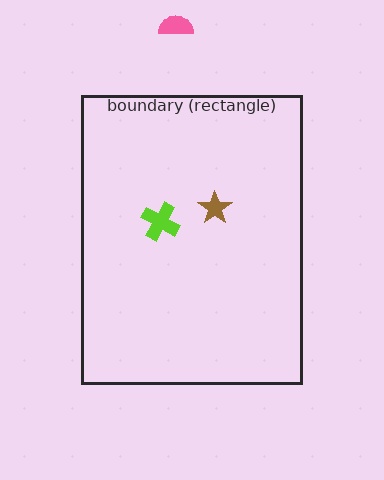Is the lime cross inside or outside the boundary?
Inside.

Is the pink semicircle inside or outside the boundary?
Outside.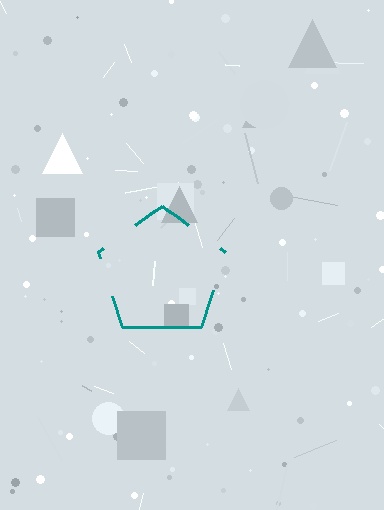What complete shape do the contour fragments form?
The contour fragments form a pentagon.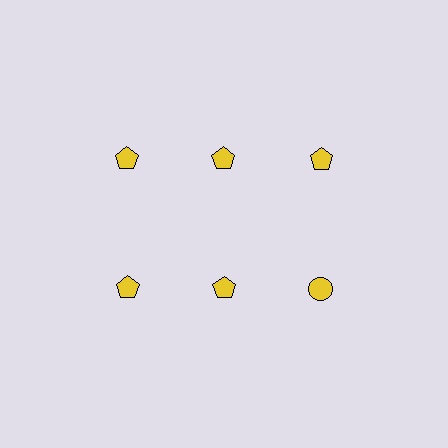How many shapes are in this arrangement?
There are 6 shapes arranged in a grid pattern.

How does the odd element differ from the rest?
It has a different shape: circle instead of pentagon.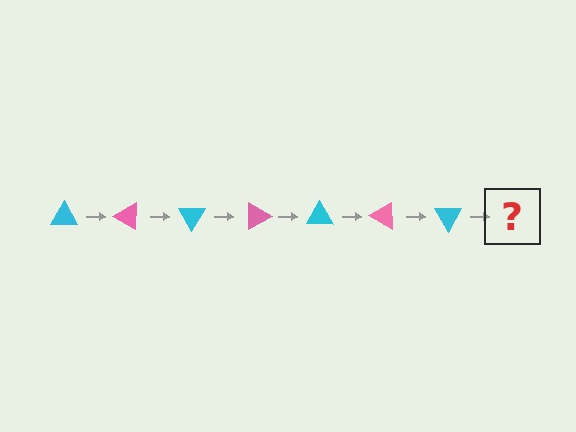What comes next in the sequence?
The next element should be a pink triangle, rotated 210 degrees from the start.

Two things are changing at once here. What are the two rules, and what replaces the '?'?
The two rules are that it rotates 30 degrees each step and the color cycles through cyan and pink. The '?' should be a pink triangle, rotated 210 degrees from the start.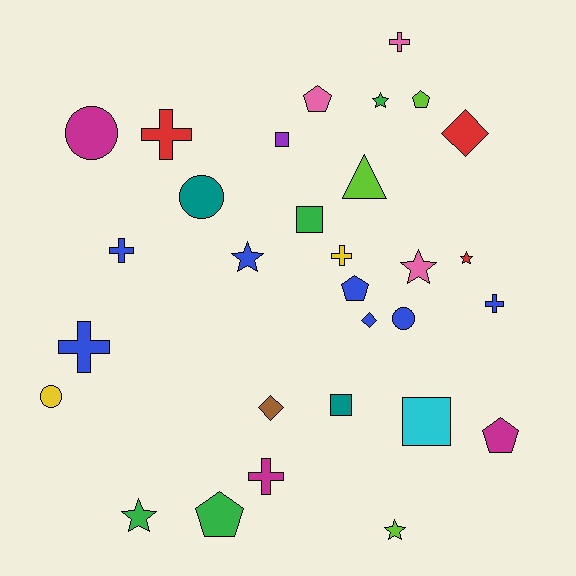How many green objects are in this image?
There are 4 green objects.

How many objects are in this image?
There are 30 objects.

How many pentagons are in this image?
There are 5 pentagons.